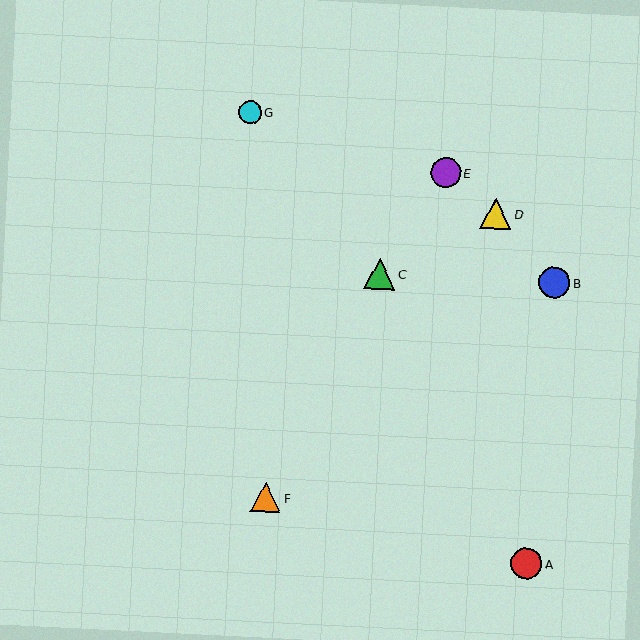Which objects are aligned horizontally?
Objects B, C are aligned horizontally.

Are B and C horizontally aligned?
Yes, both are at y≈282.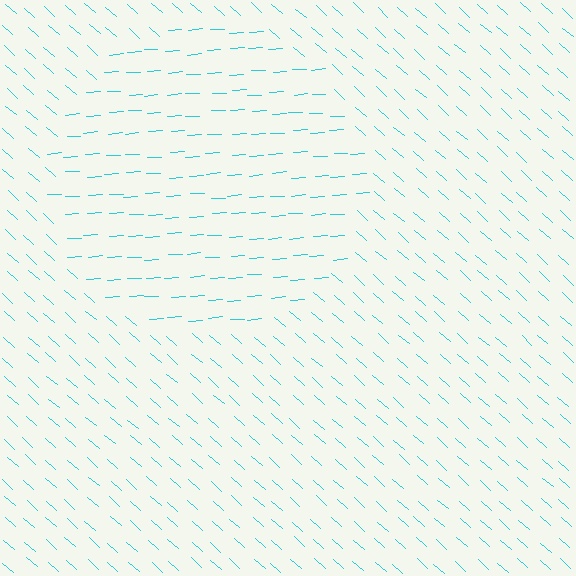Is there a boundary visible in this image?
Yes, there is a texture boundary formed by a change in line orientation.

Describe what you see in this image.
The image is filled with small cyan line segments. A circle region in the image has lines oriented differently from the surrounding lines, creating a visible texture boundary.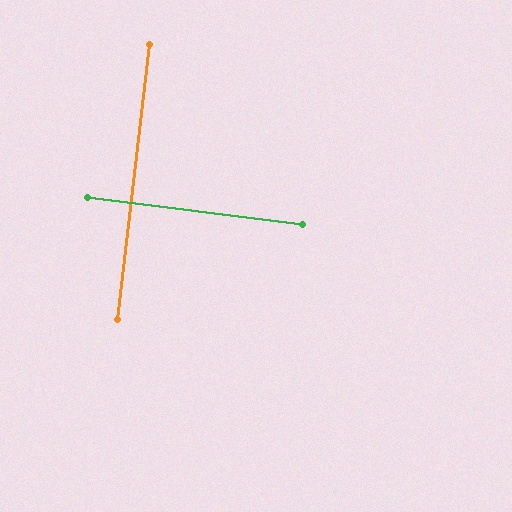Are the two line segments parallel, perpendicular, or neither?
Perpendicular — they meet at approximately 90°.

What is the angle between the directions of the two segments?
Approximately 90 degrees.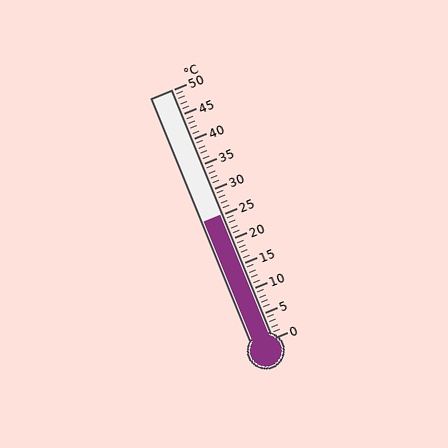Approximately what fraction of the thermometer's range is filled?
The thermometer is filled to approximately 50% of its range.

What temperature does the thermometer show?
The thermometer shows approximately 25°C.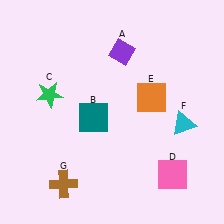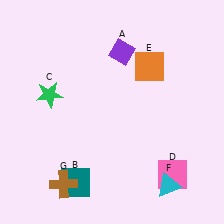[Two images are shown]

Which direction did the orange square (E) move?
The orange square (E) moved up.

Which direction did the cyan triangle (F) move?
The cyan triangle (F) moved down.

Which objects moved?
The objects that moved are: the teal square (B), the orange square (E), the cyan triangle (F).